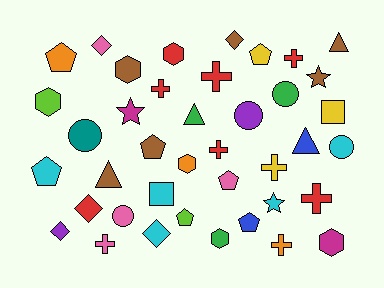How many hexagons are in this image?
There are 6 hexagons.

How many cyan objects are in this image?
There are 5 cyan objects.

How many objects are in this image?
There are 40 objects.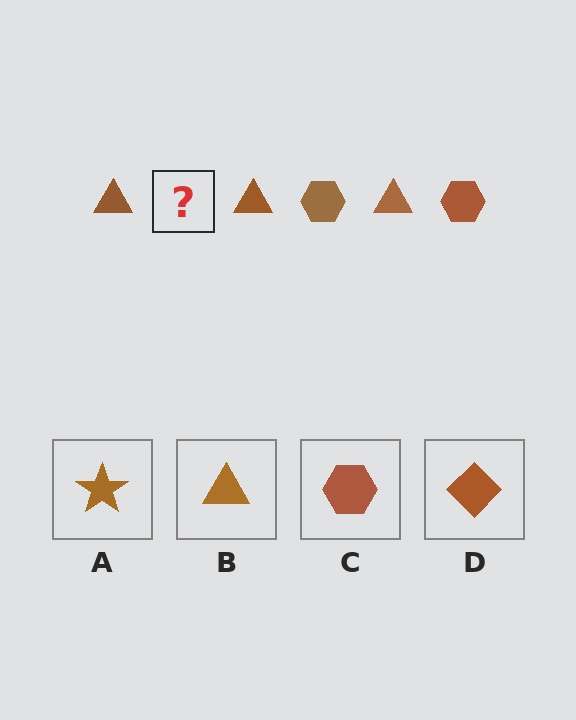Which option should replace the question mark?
Option C.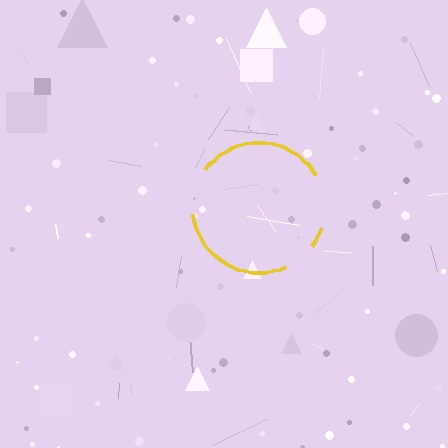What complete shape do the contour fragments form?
The contour fragments form a circle.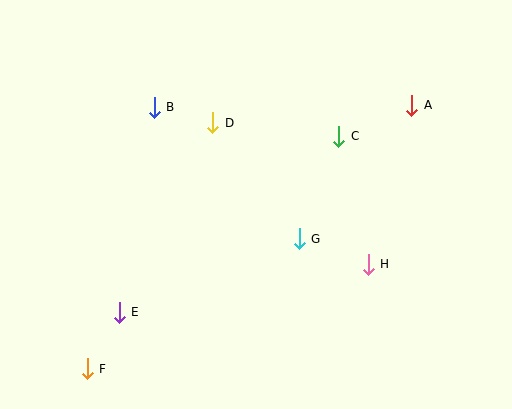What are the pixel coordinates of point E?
Point E is at (119, 312).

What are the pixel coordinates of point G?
Point G is at (299, 239).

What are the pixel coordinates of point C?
Point C is at (339, 136).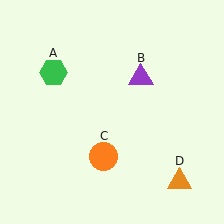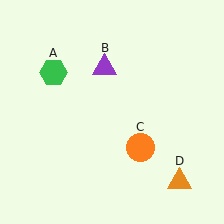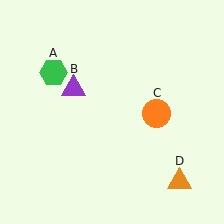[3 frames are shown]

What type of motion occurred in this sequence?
The purple triangle (object B), orange circle (object C) rotated counterclockwise around the center of the scene.